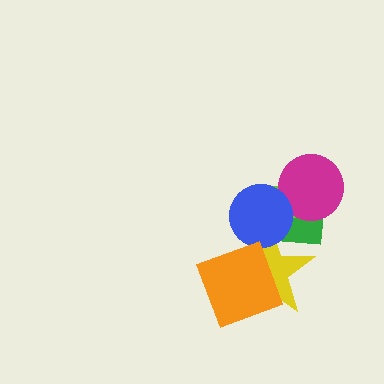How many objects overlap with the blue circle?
4 objects overlap with the blue circle.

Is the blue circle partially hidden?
No, no other shape covers it.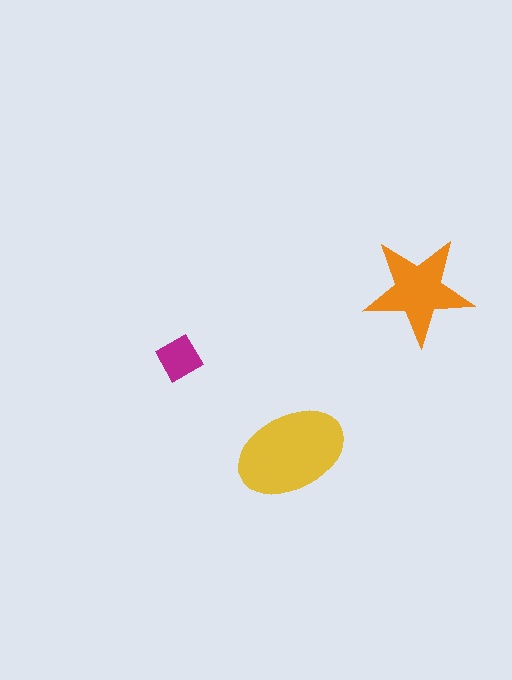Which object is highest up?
The orange star is topmost.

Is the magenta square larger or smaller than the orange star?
Smaller.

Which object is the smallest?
The magenta square.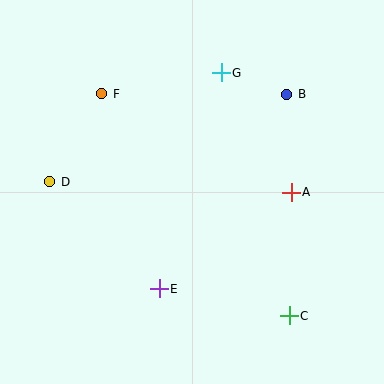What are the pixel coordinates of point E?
Point E is at (159, 289).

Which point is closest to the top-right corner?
Point B is closest to the top-right corner.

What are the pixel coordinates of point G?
Point G is at (221, 73).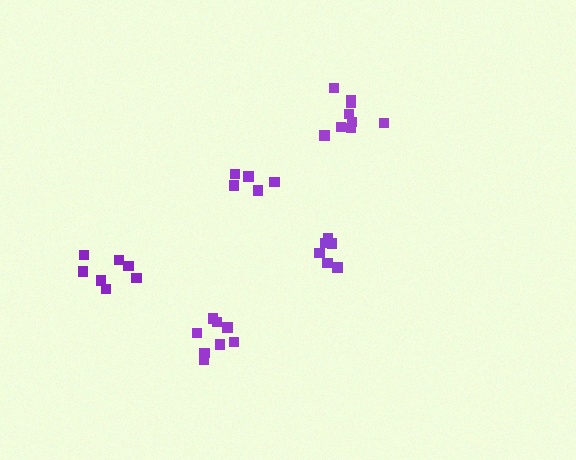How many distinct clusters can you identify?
There are 5 distinct clusters.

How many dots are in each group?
Group 1: 5 dots, Group 2: 8 dots, Group 3: 9 dots, Group 4: 7 dots, Group 5: 6 dots (35 total).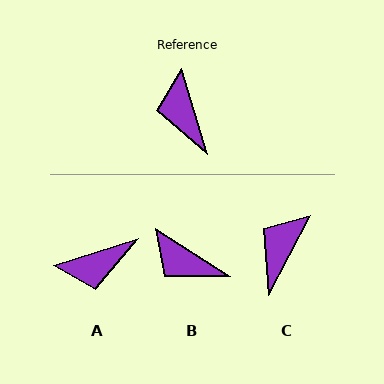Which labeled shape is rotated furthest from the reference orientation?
A, about 91 degrees away.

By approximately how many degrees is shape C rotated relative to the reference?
Approximately 45 degrees clockwise.